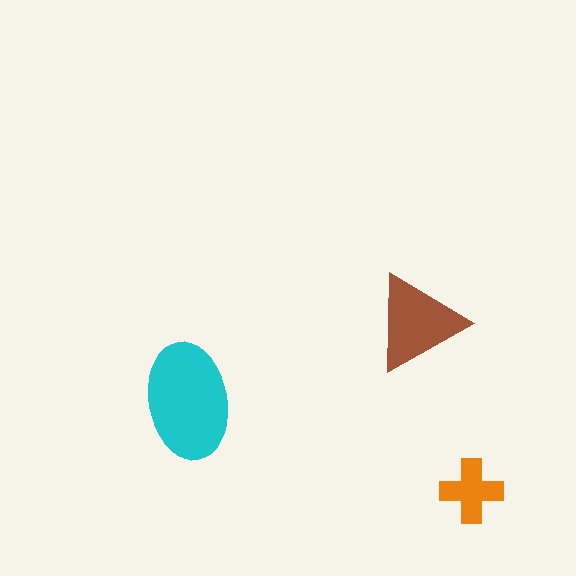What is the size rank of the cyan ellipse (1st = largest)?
1st.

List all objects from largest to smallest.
The cyan ellipse, the brown triangle, the orange cross.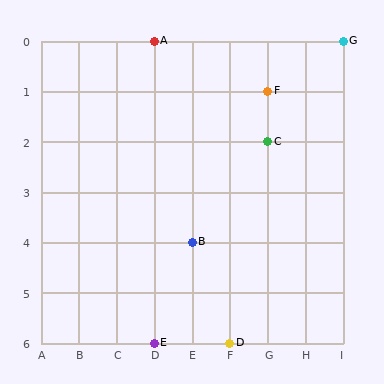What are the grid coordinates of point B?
Point B is at grid coordinates (E, 4).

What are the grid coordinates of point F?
Point F is at grid coordinates (G, 1).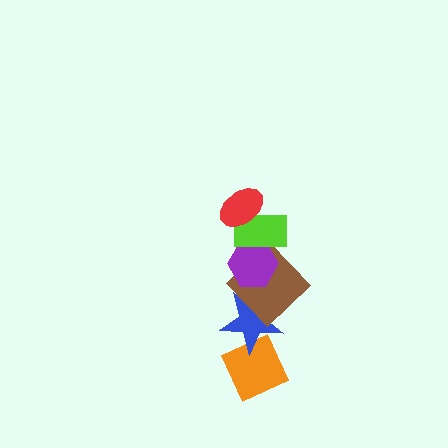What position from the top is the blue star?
The blue star is 5th from the top.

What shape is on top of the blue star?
The brown diamond is on top of the blue star.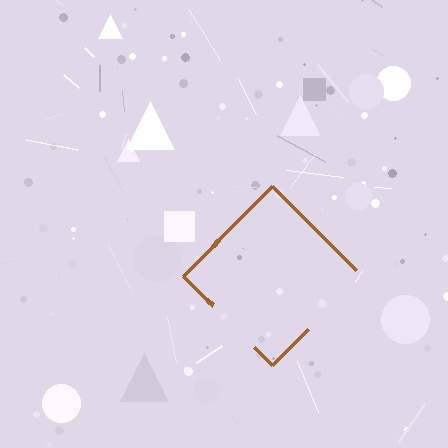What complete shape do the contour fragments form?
The contour fragments form a diamond.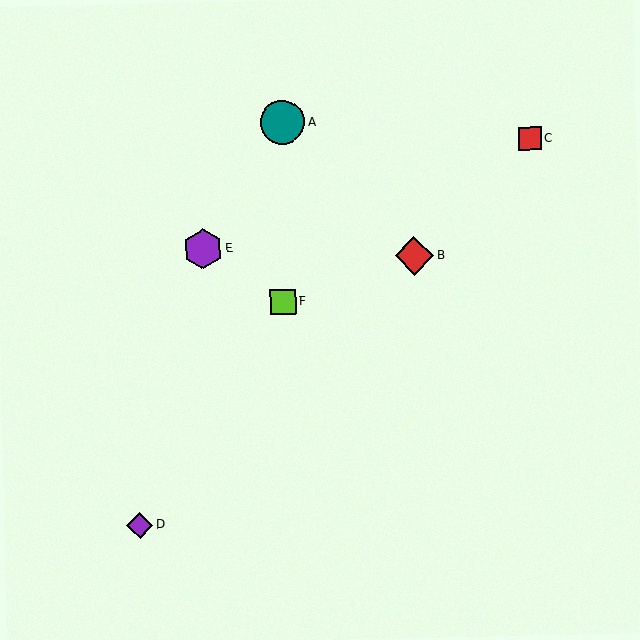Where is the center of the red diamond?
The center of the red diamond is at (414, 256).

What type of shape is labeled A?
Shape A is a teal circle.